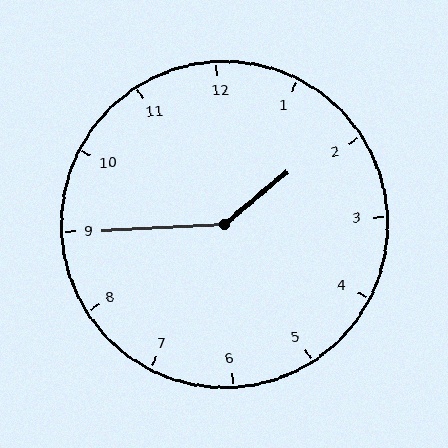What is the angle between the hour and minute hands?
Approximately 142 degrees.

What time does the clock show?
1:45.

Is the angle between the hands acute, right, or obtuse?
It is obtuse.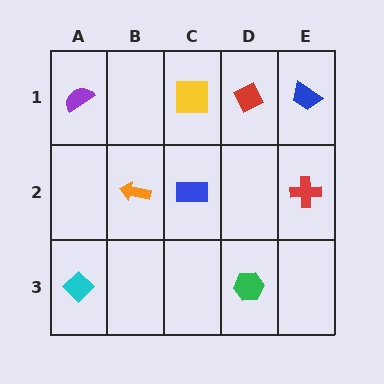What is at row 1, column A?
A purple semicircle.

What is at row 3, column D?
A green hexagon.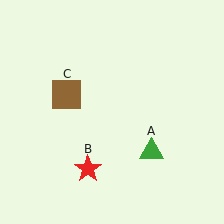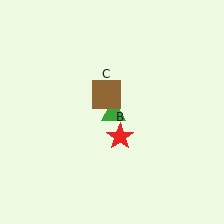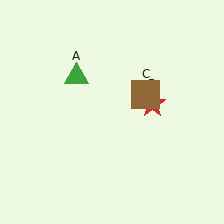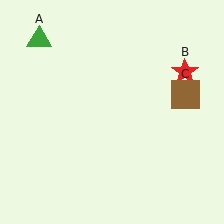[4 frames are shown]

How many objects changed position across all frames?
3 objects changed position: green triangle (object A), red star (object B), brown square (object C).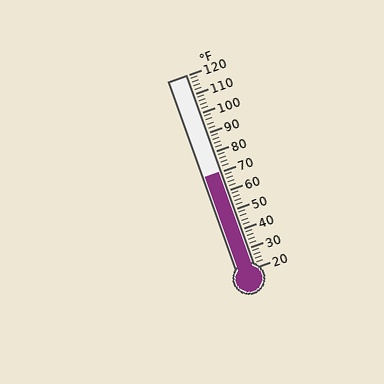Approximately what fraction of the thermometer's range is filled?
The thermometer is filled to approximately 50% of its range.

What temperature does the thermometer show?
The thermometer shows approximately 70°F.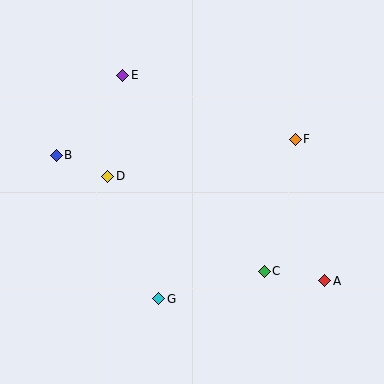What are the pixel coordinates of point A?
Point A is at (325, 281).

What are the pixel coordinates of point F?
Point F is at (295, 139).